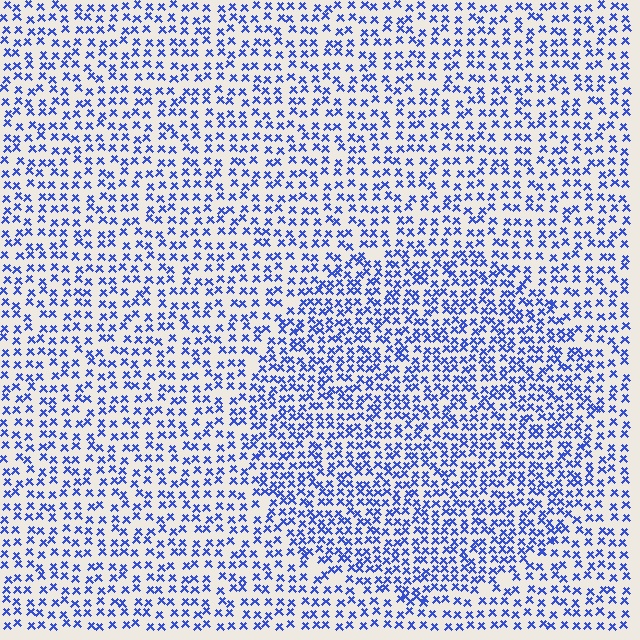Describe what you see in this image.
The image contains small blue elements arranged at two different densities. A circle-shaped region is visible where the elements are more densely packed than the surrounding area.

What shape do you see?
I see a circle.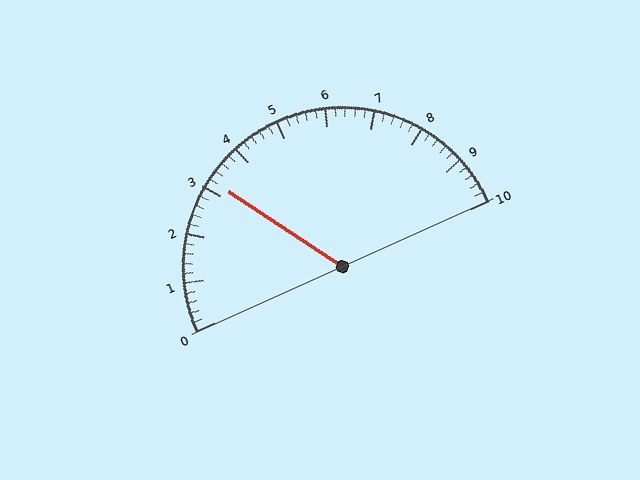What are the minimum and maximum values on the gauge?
The gauge ranges from 0 to 10.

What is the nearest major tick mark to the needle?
The nearest major tick mark is 3.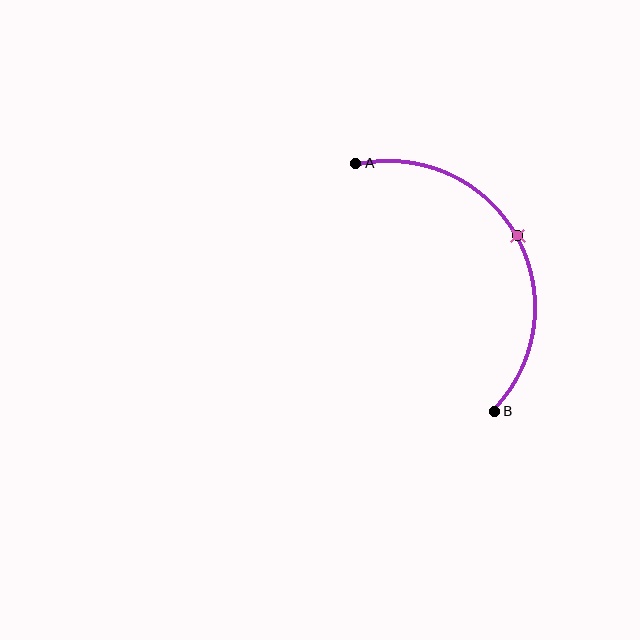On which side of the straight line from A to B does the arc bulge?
The arc bulges to the right of the straight line connecting A and B.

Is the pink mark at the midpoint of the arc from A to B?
Yes. The pink mark lies on the arc at equal arc-length from both A and B — it is the arc midpoint.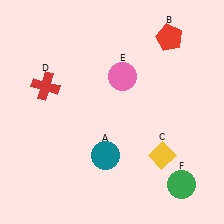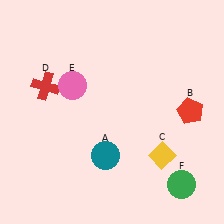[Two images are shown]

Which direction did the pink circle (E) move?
The pink circle (E) moved left.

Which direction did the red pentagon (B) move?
The red pentagon (B) moved down.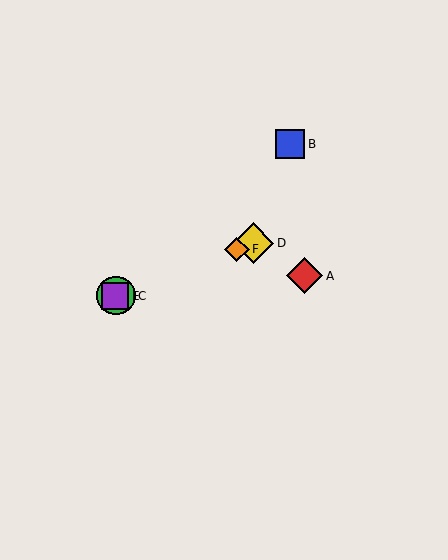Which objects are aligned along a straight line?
Objects C, D, E, F are aligned along a straight line.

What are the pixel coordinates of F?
Object F is at (237, 249).